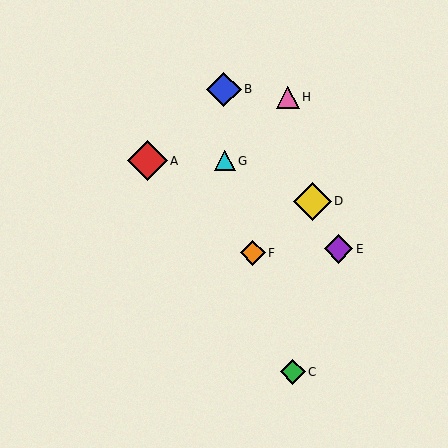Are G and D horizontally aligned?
No, G is at y≈161 and D is at y≈201.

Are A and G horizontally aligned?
Yes, both are at y≈161.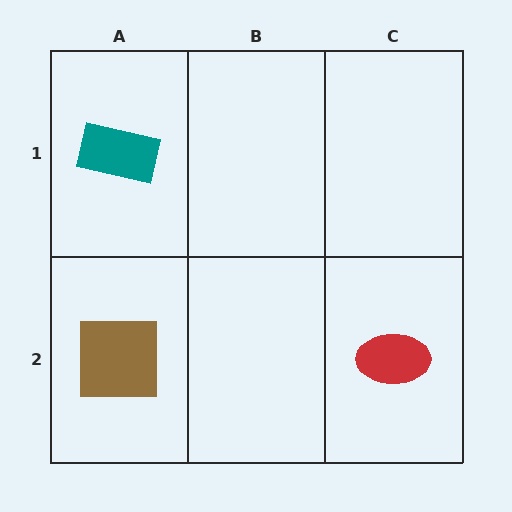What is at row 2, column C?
A red ellipse.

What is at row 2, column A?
A brown square.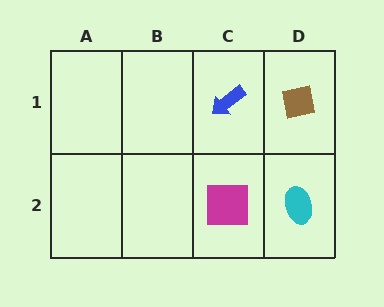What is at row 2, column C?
A magenta square.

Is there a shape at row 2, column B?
No, that cell is empty.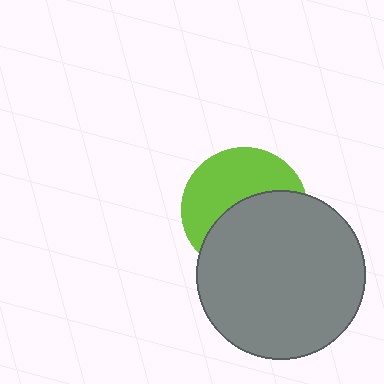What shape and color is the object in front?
The object in front is a gray circle.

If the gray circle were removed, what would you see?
You would see the complete lime circle.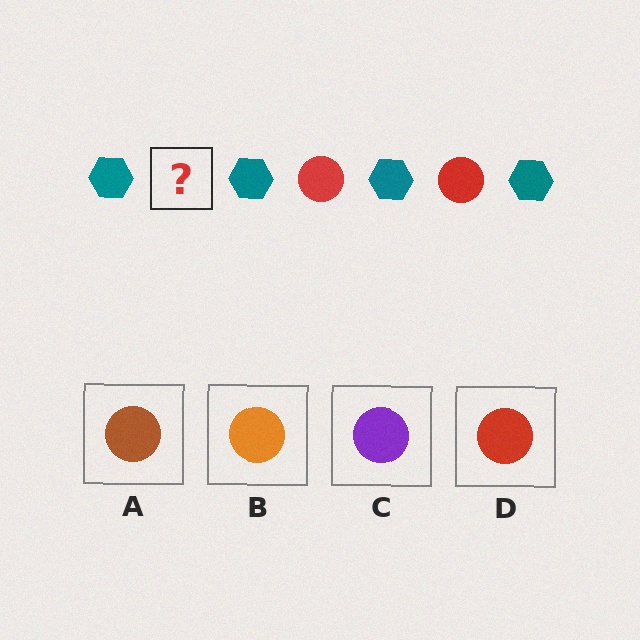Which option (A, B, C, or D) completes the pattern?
D.